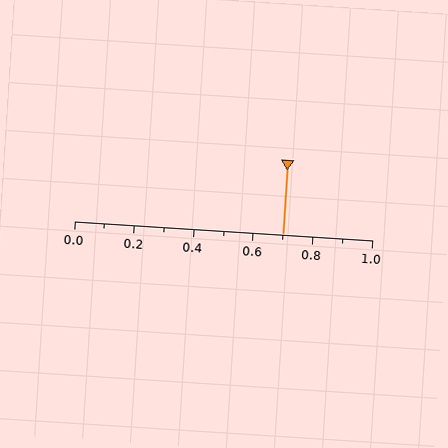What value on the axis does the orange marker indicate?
The marker indicates approximately 0.7.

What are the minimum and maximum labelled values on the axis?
The axis runs from 0.0 to 1.0.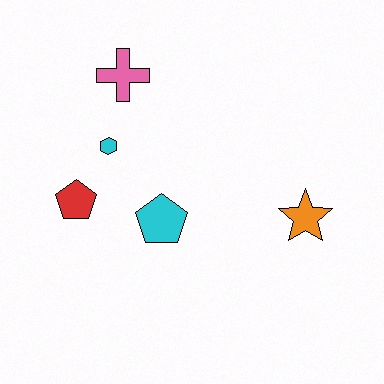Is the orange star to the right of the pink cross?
Yes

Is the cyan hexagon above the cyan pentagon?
Yes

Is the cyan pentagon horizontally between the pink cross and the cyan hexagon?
No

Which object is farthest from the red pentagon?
The orange star is farthest from the red pentagon.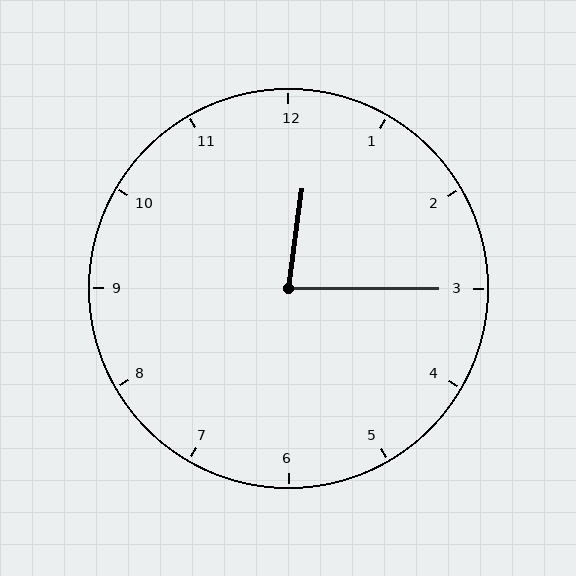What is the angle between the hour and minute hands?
Approximately 82 degrees.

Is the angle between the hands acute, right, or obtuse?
It is acute.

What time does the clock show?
12:15.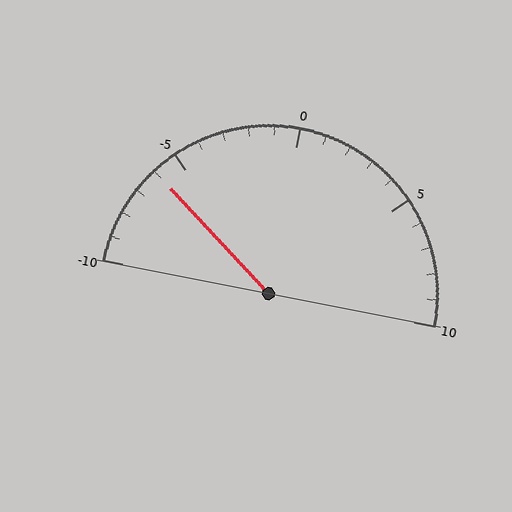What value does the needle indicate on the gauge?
The needle indicates approximately -6.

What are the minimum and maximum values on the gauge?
The gauge ranges from -10 to 10.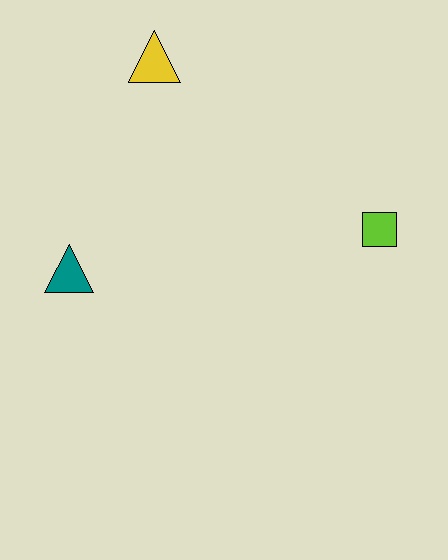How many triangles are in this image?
There are 2 triangles.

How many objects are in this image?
There are 3 objects.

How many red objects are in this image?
There are no red objects.